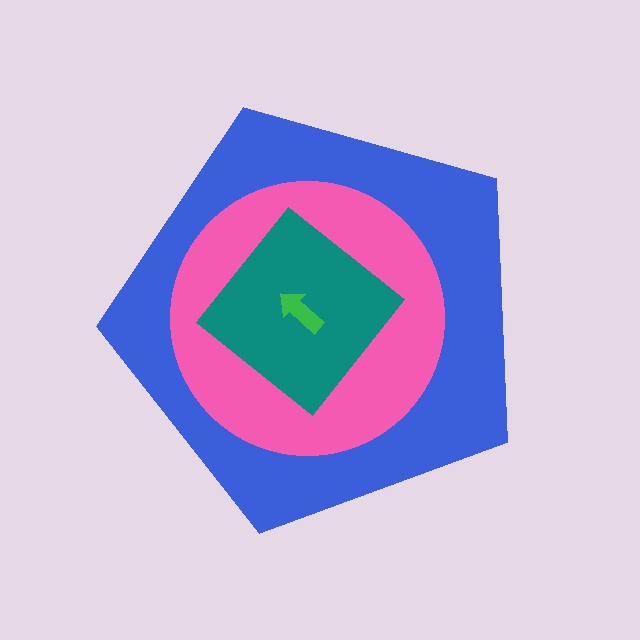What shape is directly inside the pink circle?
The teal diamond.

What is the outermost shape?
The blue pentagon.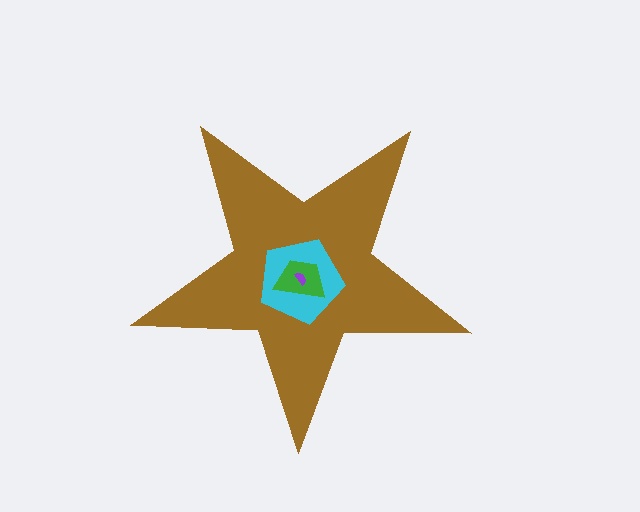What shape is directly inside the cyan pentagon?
The green trapezoid.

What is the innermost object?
The purple semicircle.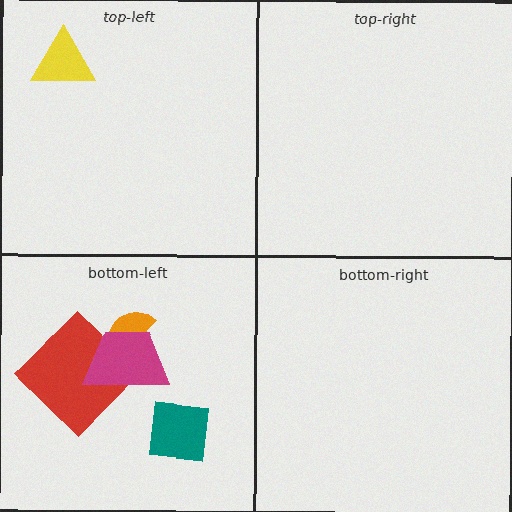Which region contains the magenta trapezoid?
The bottom-left region.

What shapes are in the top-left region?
The yellow triangle.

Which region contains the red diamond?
The bottom-left region.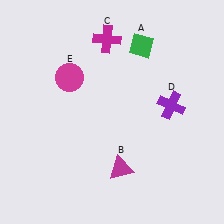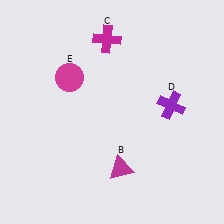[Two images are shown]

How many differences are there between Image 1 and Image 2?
There is 1 difference between the two images.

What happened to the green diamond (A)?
The green diamond (A) was removed in Image 2. It was in the top-right area of Image 1.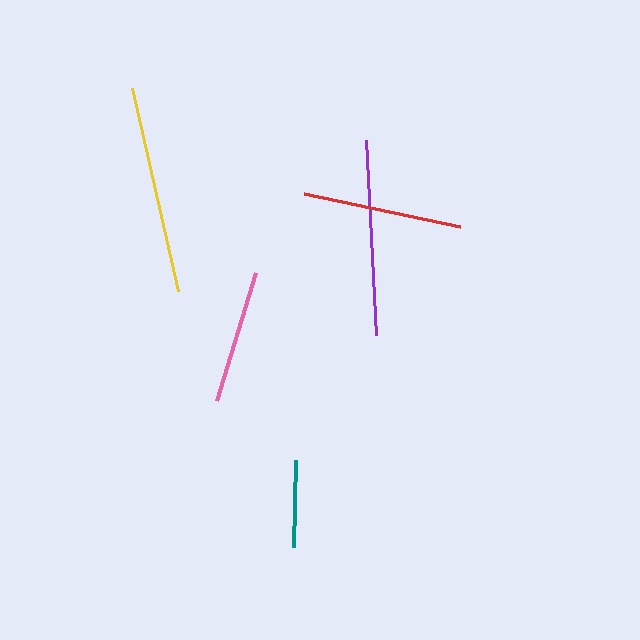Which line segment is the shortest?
The teal line is the shortest at approximately 87 pixels.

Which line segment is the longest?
The yellow line is the longest at approximately 209 pixels.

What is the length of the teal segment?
The teal segment is approximately 87 pixels long.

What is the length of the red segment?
The red segment is approximately 160 pixels long.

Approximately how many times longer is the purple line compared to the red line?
The purple line is approximately 1.2 times the length of the red line.